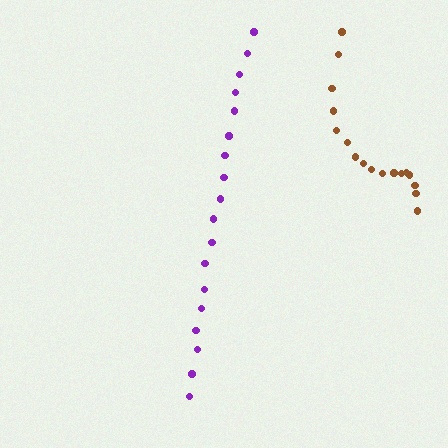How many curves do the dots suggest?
There are 2 distinct paths.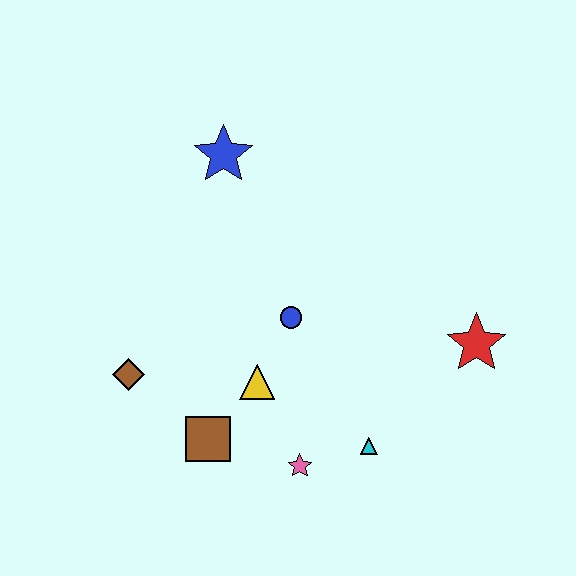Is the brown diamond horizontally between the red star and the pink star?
No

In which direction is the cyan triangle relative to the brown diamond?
The cyan triangle is to the right of the brown diamond.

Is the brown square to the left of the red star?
Yes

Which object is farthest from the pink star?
The blue star is farthest from the pink star.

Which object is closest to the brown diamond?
The brown square is closest to the brown diamond.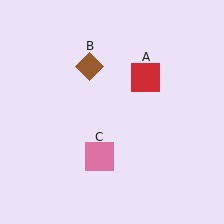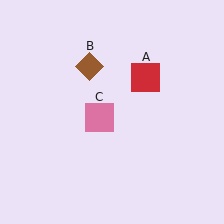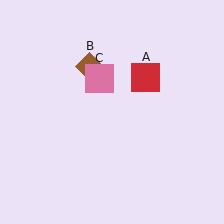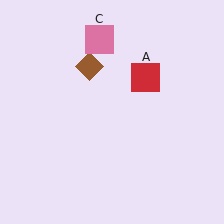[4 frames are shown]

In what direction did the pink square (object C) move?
The pink square (object C) moved up.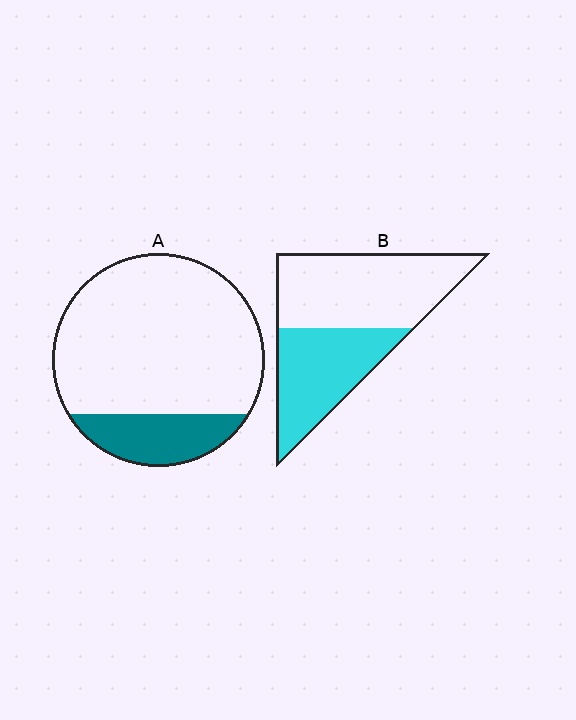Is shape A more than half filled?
No.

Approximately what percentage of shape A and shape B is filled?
A is approximately 20% and B is approximately 40%.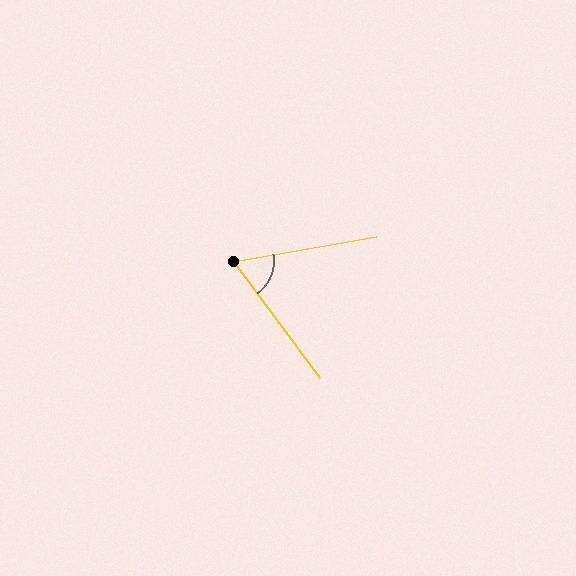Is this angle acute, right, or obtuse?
It is acute.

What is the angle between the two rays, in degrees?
Approximately 63 degrees.